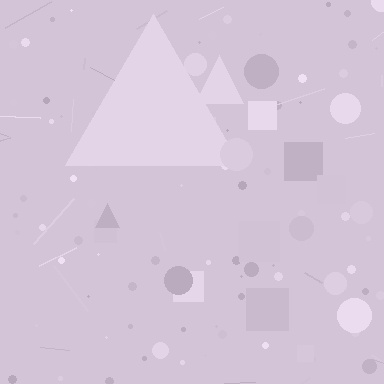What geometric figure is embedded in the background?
A triangle is embedded in the background.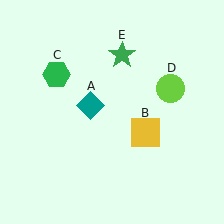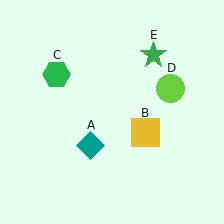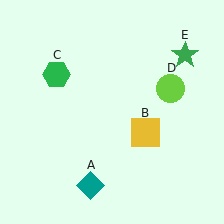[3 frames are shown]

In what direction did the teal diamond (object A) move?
The teal diamond (object A) moved down.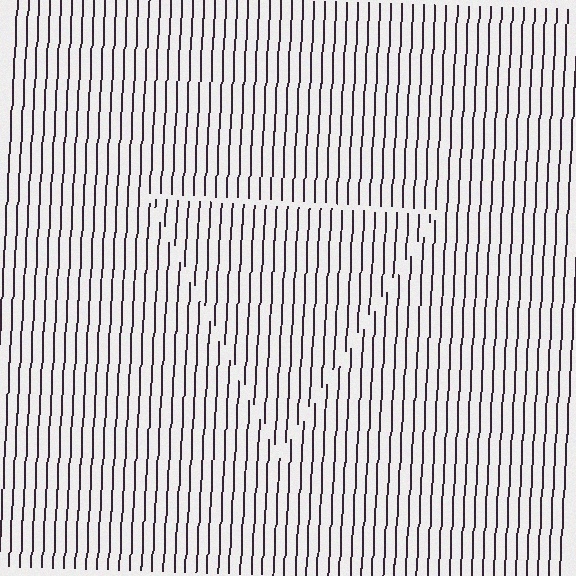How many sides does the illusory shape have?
3 sides — the line-ends trace a triangle.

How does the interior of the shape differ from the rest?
The interior of the shape contains the same grating, shifted by half a period — the contour is defined by the phase discontinuity where line-ends from the inner and outer gratings abut.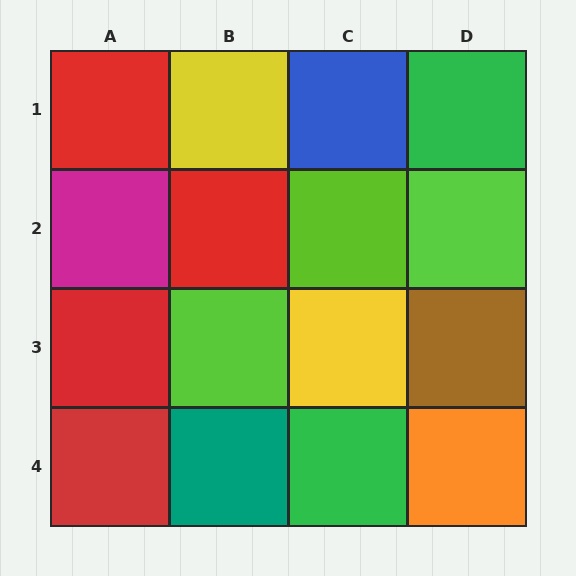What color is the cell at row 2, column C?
Lime.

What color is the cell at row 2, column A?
Magenta.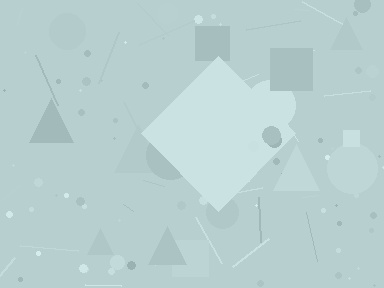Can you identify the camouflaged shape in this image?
The camouflaged shape is a diamond.